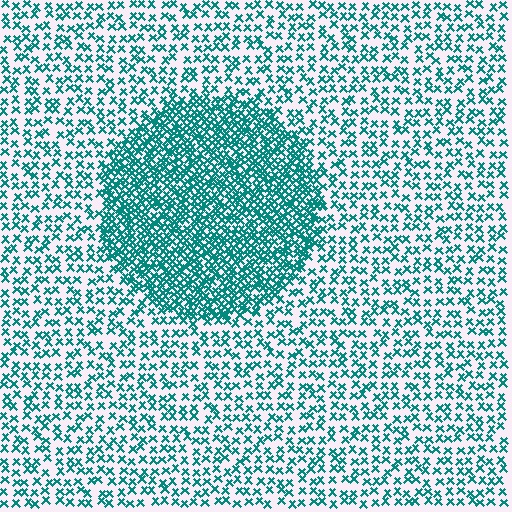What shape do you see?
I see a circle.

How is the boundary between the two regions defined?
The boundary is defined by a change in element density (approximately 2.4x ratio). All elements are the same color, size, and shape.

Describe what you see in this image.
The image contains small teal elements arranged at two different densities. A circle-shaped region is visible where the elements are more densely packed than the surrounding area.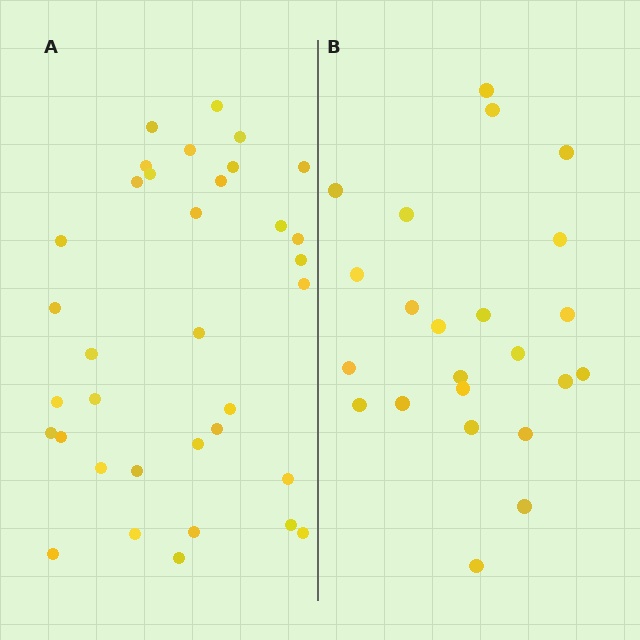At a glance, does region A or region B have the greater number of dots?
Region A (the left region) has more dots.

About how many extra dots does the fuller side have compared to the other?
Region A has roughly 12 or so more dots than region B.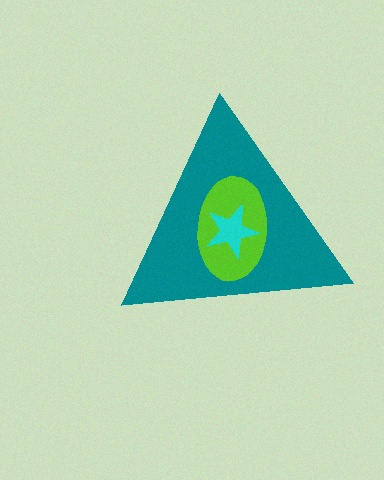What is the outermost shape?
The teal triangle.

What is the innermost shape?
The cyan star.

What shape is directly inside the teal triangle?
The lime ellipse.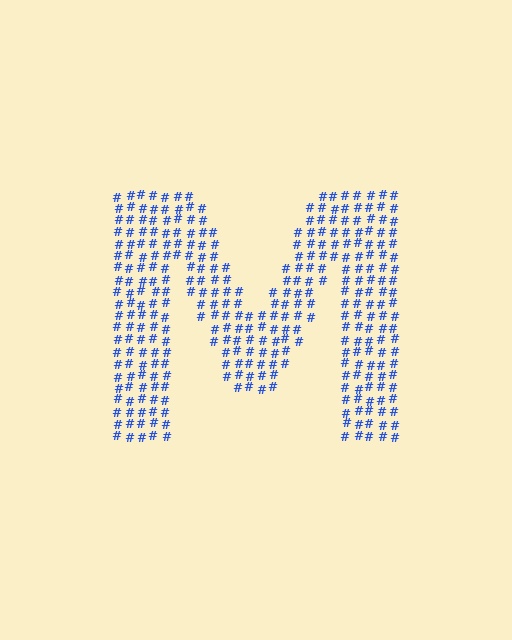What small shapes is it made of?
It is made of small hash symbols.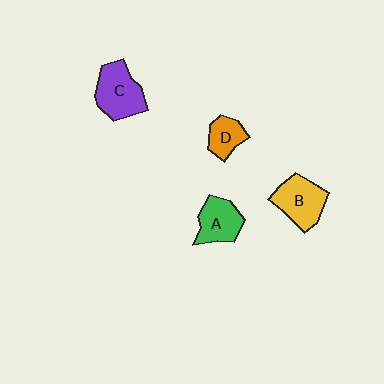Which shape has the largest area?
Shape C (purple).